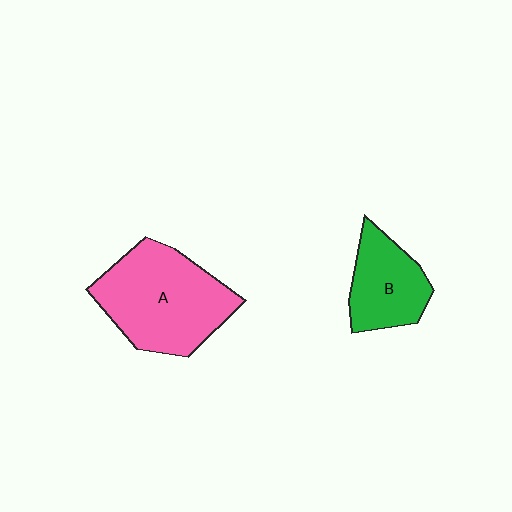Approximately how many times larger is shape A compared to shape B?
Approximately 1.8 times.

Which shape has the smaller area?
Shape B (green).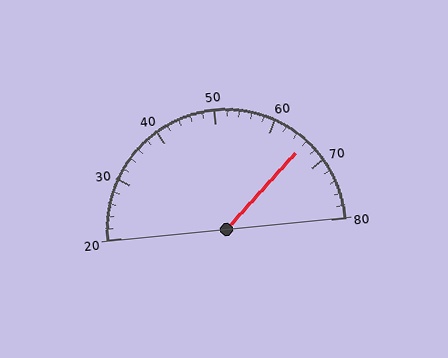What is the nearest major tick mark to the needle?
The nearest major tick mark is 70.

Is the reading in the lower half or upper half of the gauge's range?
The reading is in the upper half of the range (20 to 80).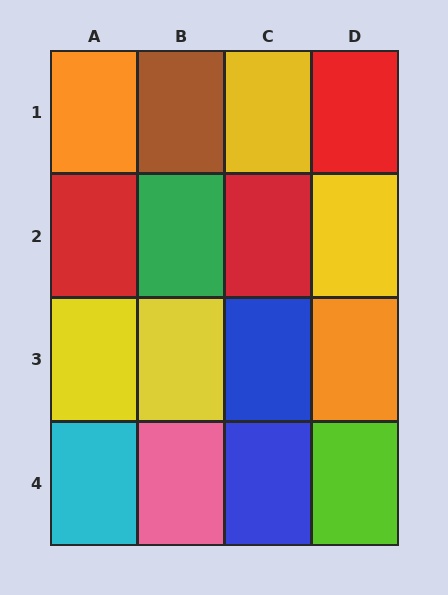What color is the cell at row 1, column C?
Yellow.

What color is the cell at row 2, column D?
Yellow.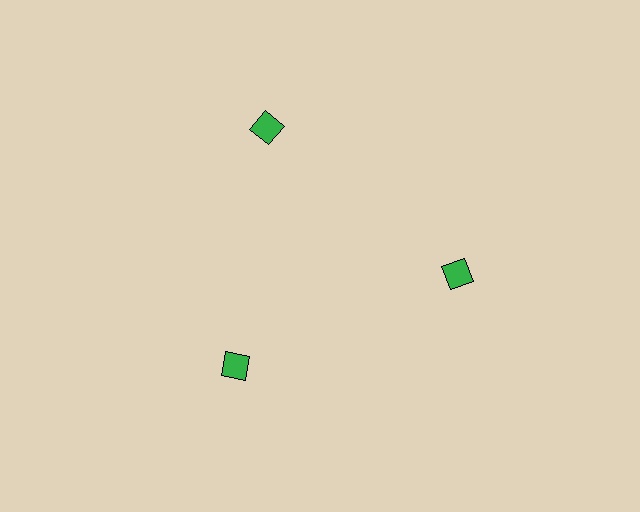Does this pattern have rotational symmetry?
Yes, this pattern has 3-fold rotational symmetry. It looks the same after rotating 120 degrees around the center.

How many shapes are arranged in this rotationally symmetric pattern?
There are 3 shapes, arranged in 3 groups of 1.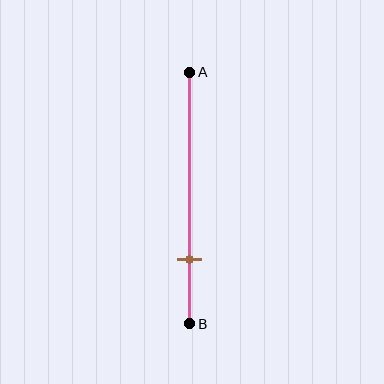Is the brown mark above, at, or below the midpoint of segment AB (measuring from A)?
The brown mark is below the midpoint of segment AB.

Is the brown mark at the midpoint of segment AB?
No, the mark is at about 75% from A, not at the 50% midpoint.